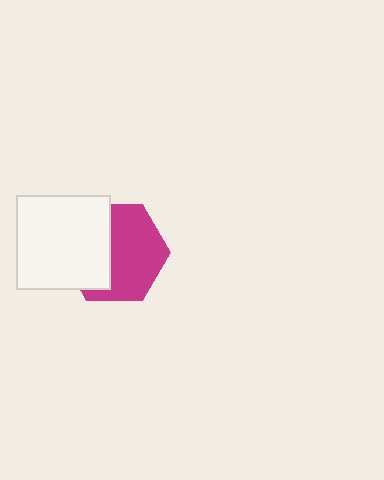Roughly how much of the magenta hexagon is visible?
About half of it is visible (roughly 58%).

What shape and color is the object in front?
The object in front is a white square.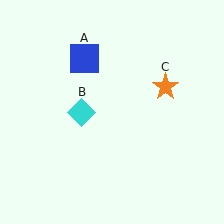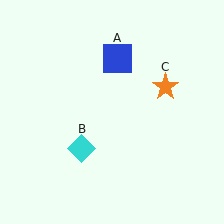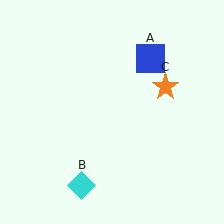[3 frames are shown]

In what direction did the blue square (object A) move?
The blue square (object A) moved right.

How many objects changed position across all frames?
2 objects changed position: blue square (object A), cyan diamond (object B).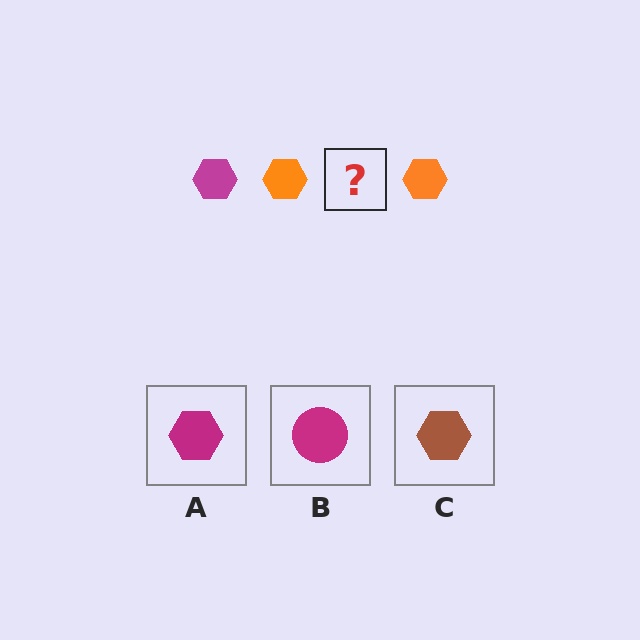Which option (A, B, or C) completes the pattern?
A.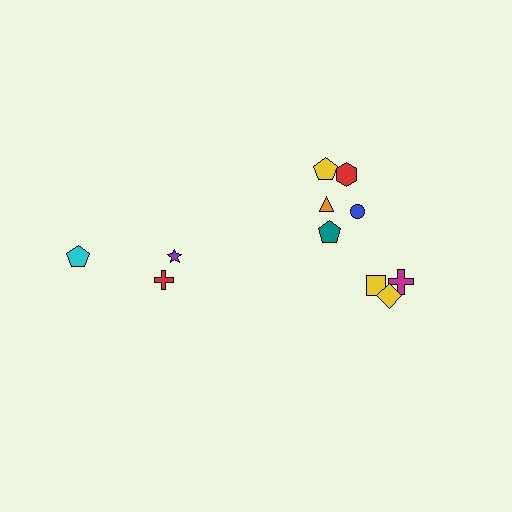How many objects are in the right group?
There are 8 objects.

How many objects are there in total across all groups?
There are 11 objects.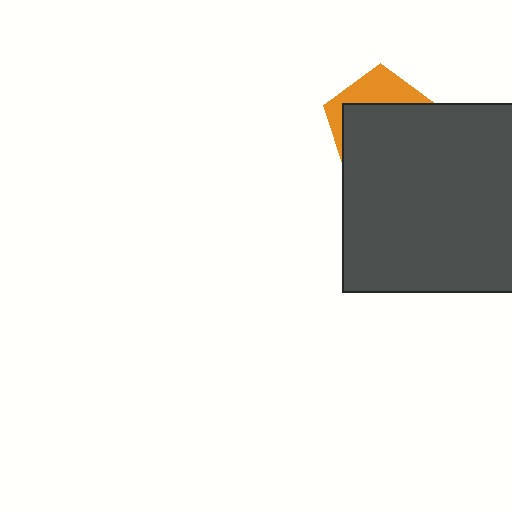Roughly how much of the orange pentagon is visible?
A small part of it is visible (roughly 32%).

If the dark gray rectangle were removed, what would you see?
You would see the complete orange pentagon.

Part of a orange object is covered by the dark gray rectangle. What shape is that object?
It is a pentagon.